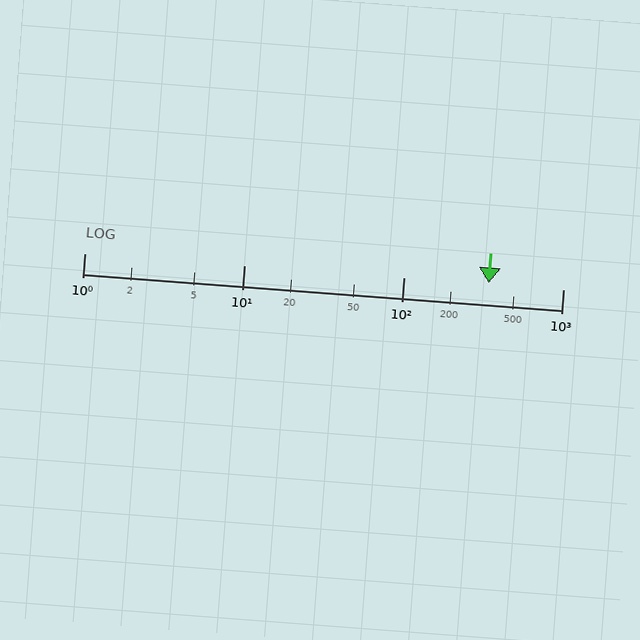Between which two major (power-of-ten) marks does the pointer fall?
The pointer is between 100 and 1000.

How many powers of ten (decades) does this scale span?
The scale spans 3 decades, from 1 to 1000.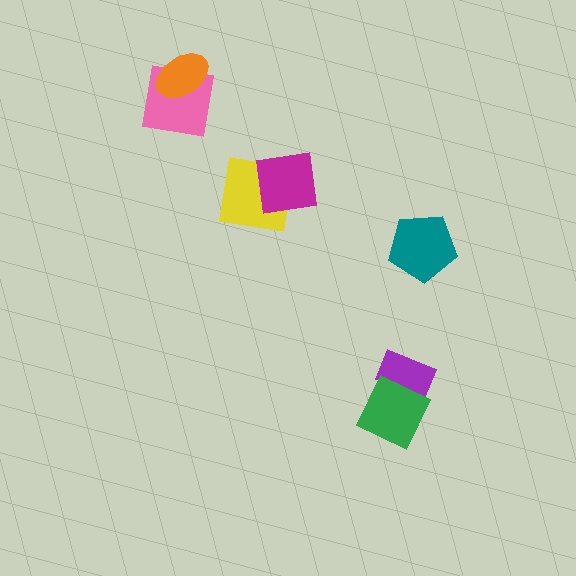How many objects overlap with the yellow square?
1 object overlaps with the yellow square.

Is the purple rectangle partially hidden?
Yes, it is partially covered by another shape.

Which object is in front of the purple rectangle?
The green diamond is in front of the purple rectangle.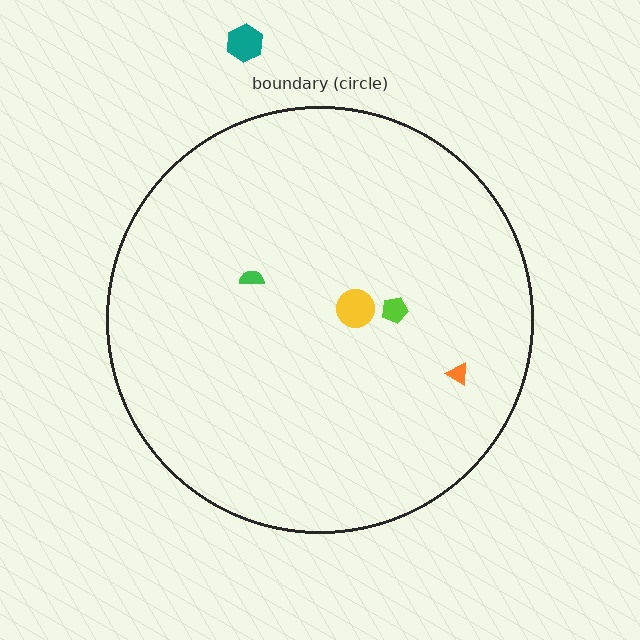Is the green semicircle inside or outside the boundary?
Inside.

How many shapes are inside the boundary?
4 inside, 1 outside.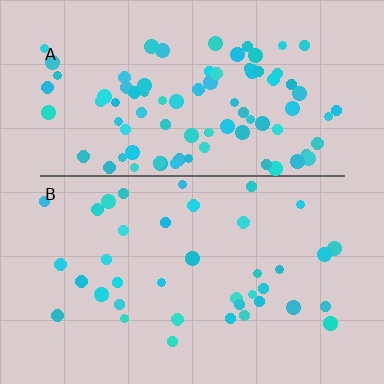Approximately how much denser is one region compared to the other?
Approximately 2.3× — region A over region B.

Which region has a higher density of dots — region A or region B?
A (the top).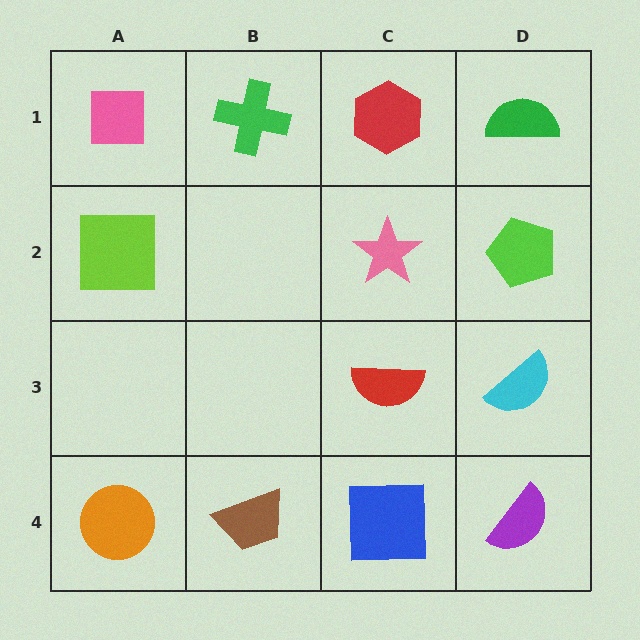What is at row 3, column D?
A cyan semicircle.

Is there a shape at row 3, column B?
No, that cell is empty.